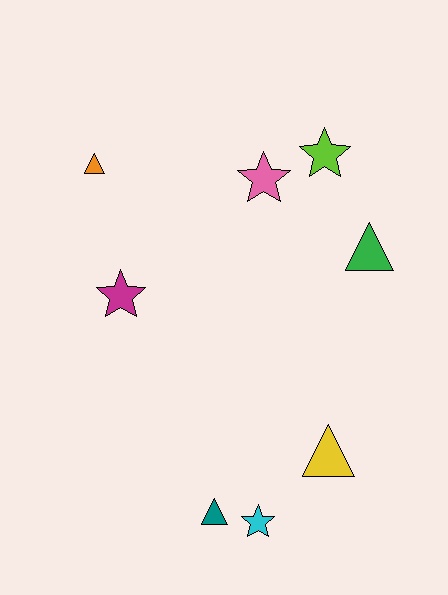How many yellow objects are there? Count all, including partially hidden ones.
There is 1 yellow object.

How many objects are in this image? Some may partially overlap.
There are 8 objects.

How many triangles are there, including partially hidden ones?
There are 4 triangles.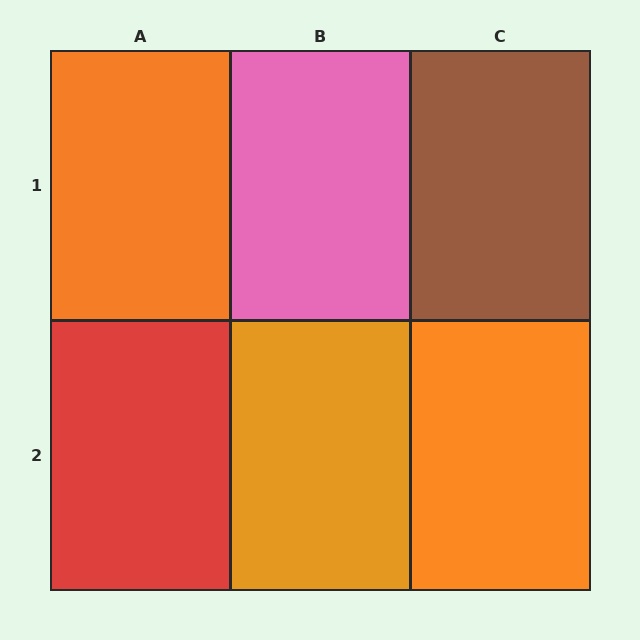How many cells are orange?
3 cells are orange.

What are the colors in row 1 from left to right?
Orange, pink, brown.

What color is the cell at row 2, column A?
Red.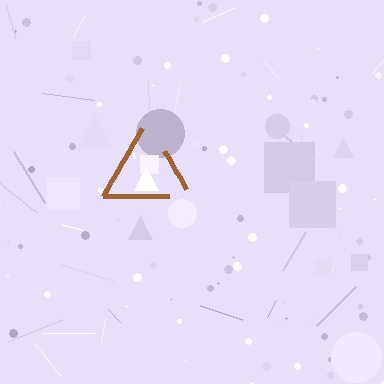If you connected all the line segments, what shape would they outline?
They would outline a triangle.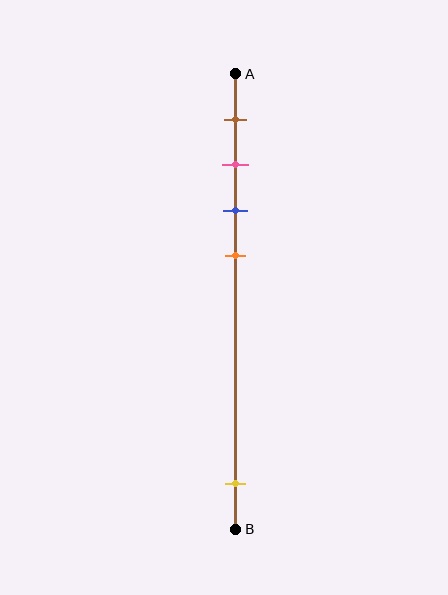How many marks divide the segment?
There are 5 marks dividing the segment.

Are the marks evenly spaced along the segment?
No, the marks are not evenly spaced.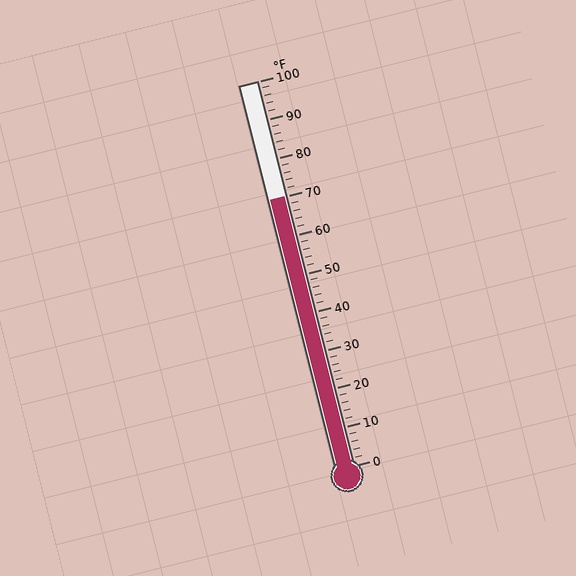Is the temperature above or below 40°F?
The temperature is above 40°F.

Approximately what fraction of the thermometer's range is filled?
The thermometer is filled to approximately 70% of its range.